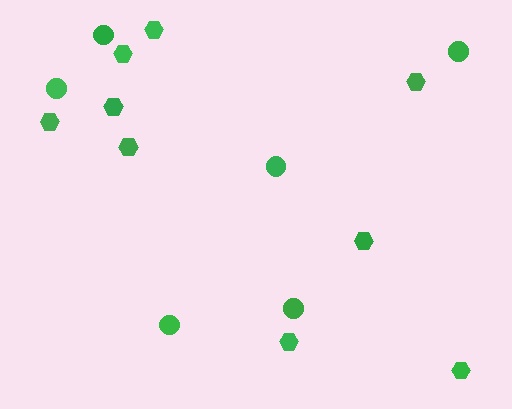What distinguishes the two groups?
There are 2 groups: one group of circles (6) and one group of hexagons (9).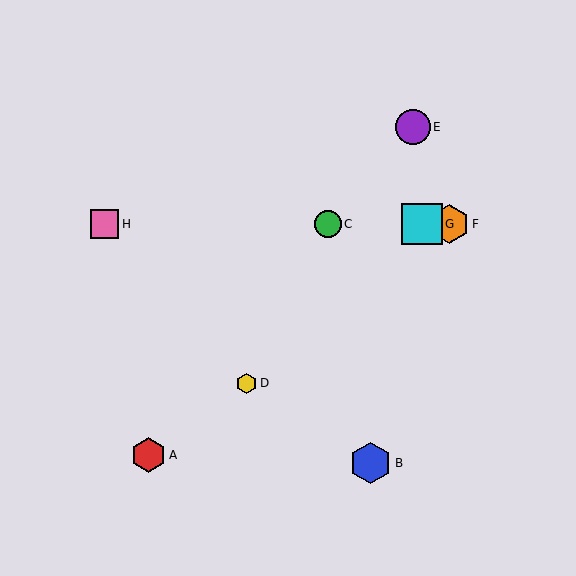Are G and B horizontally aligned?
No, G is at y≈224 and B is at y≈463.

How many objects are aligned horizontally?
4 objects (C, F, G, H) are aligned horizontally.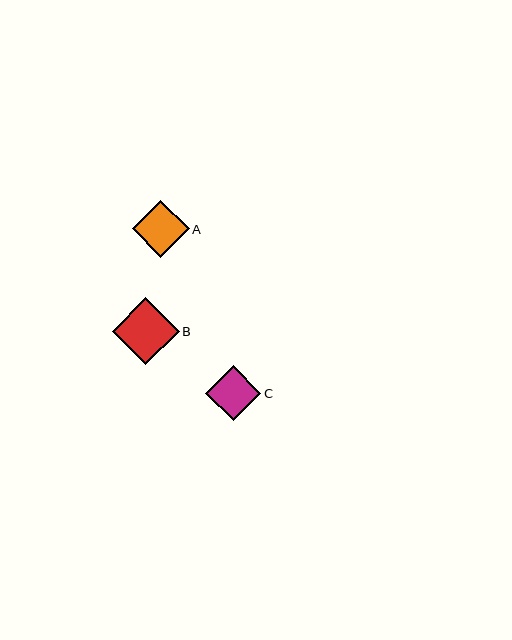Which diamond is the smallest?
Diamond C is the smallest with a size of approximately 55 pixels.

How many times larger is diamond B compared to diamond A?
Diamond B is approximately 1.2 times the size of diamond A.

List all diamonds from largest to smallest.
From largest to smallest: B, A, C.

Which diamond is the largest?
Diamond B is the largest with a size of approximately 67 pixels.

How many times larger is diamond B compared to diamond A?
Diamond B is approximately 1.2 times the size of diamond A.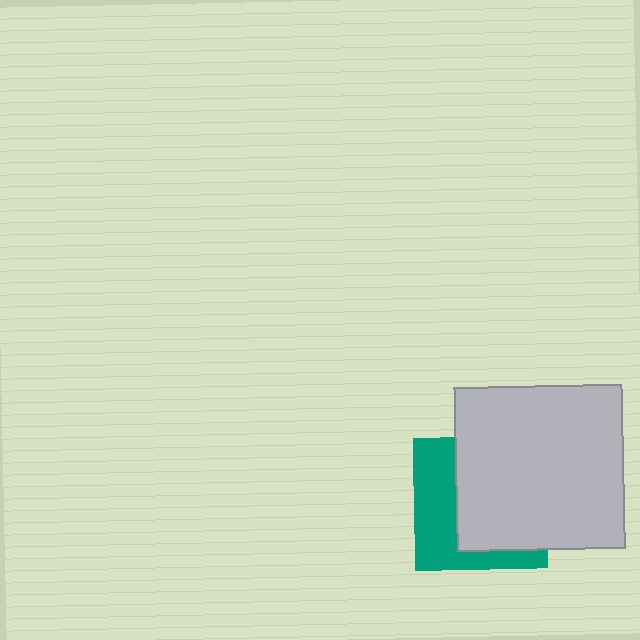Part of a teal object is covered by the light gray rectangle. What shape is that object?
It is a square.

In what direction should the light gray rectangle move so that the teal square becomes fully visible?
The light gray rectangle should move right. That is the shortest direction to clear the overlap and leave the teal square fully visible.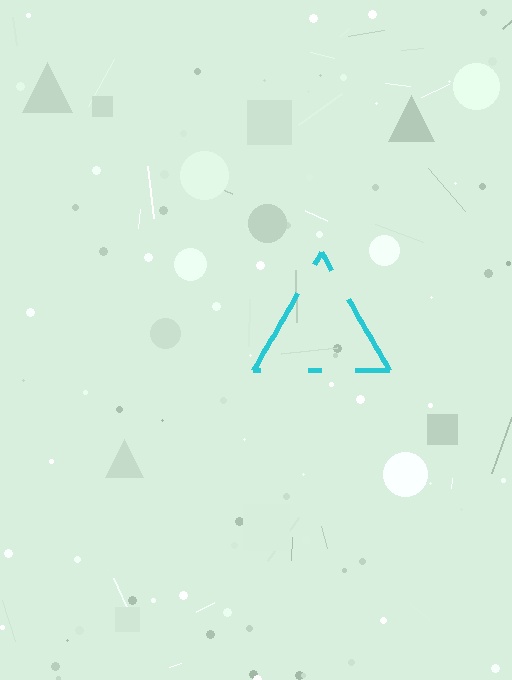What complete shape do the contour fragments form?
The contour fragments form a triangle.